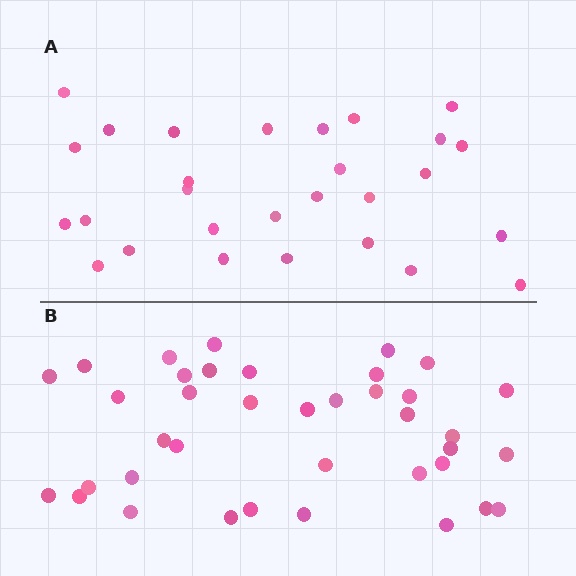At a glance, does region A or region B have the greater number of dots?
Region B (the bottom region) has more dots.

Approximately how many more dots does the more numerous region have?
Region B has roughly 10 or so more dots than region A.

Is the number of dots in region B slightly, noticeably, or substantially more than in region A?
Region B has noticeably more, but not dramatically so. The ratio is roughly 1.4 to 1.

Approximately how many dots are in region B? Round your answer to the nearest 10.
About 40 dots. (The exact count is 38, which rounds to 40.)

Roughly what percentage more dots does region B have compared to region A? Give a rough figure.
About 35% more.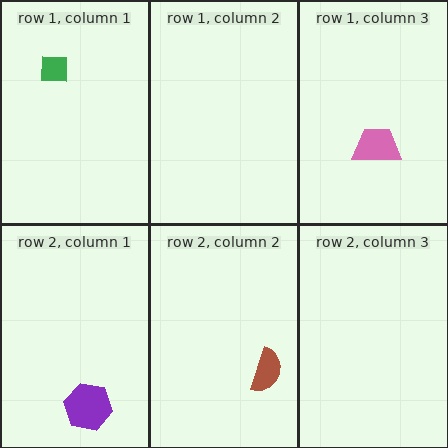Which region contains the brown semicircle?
The row 2, column 2 region.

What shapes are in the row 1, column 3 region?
The pink trapezoid.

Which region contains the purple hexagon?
The row 2, column 1 region.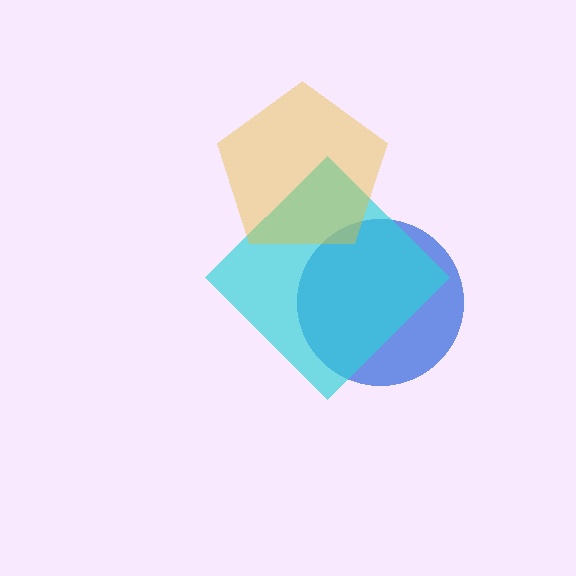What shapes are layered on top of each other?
The layered shapes are: a blue circle, a cyan diamond, a yellow pentagon.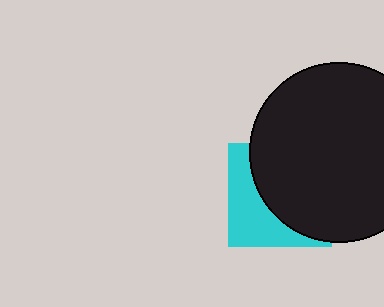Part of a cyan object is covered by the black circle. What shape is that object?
It is a square.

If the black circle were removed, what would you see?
You would see the complete cyan square.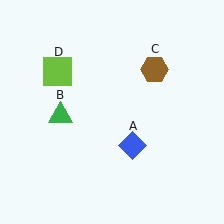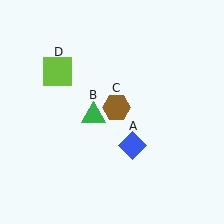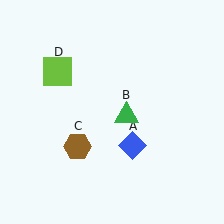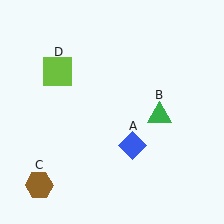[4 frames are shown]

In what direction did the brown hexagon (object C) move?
The brown hexagon (object C) moved down and to the left.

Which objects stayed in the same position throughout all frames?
Blue diamond (object A) and lime square (object D) remained stationary.